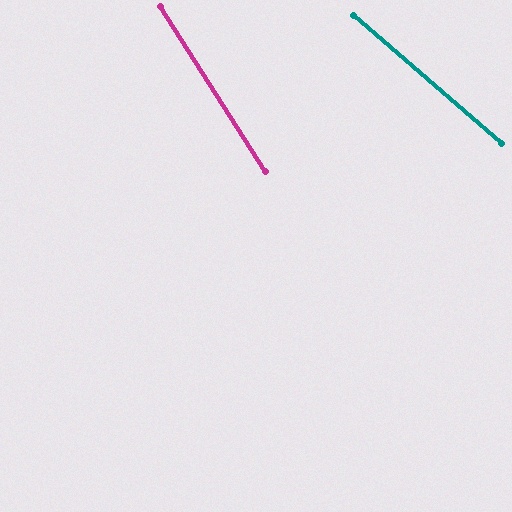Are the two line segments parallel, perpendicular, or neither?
Neither parallel nor perpendicular — they differ by about 17°.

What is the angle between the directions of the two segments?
Approximately 17 degrees.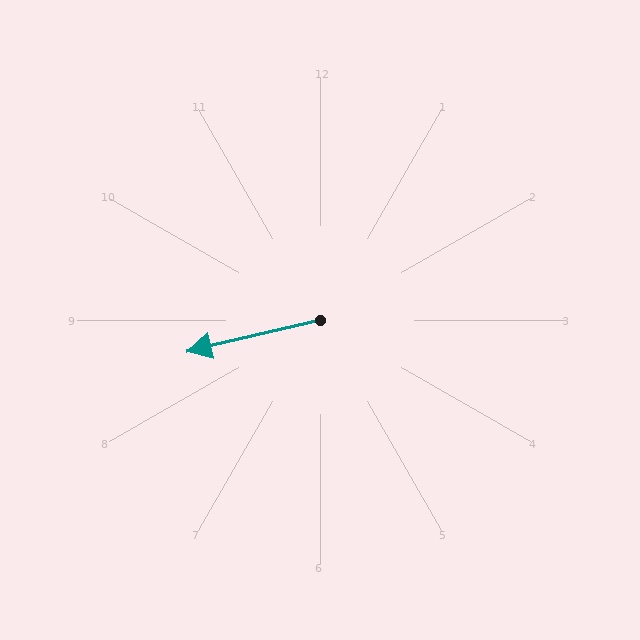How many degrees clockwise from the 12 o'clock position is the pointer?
Approximately 257 degrees.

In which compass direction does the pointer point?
West.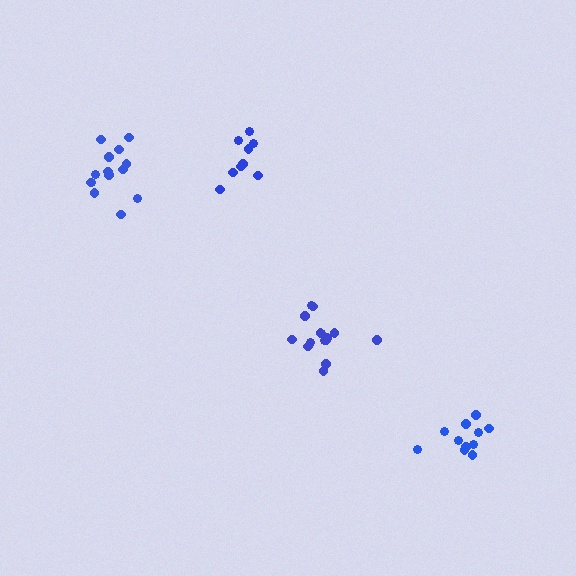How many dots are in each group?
Group 1: 11 dots, Group 2: 14 dots, Group 3: 15 dots, Group 4: 9 dots (49 total).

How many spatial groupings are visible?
There are 4 spatial groupings.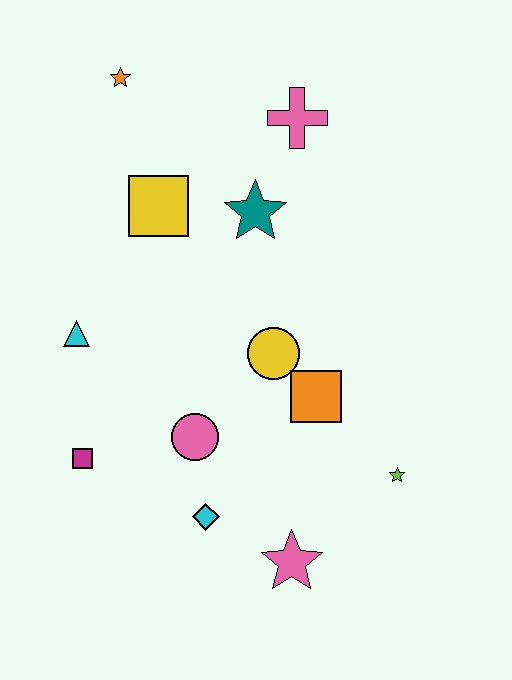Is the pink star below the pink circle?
Yes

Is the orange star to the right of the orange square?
No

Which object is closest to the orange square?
The yellow circle is closest to the orange square.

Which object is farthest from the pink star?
The orange star is farthest from the pink star.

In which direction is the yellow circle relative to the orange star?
The yellow circle is below the orange star.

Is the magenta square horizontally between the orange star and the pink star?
No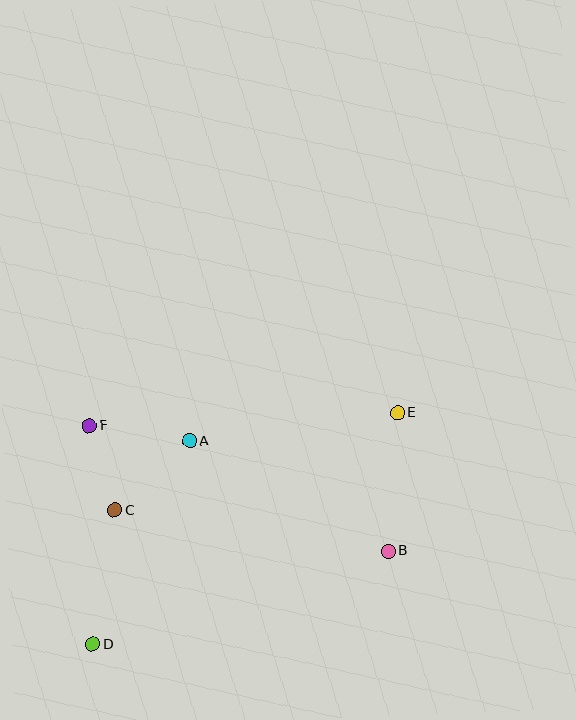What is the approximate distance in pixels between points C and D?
The distance between C and D is approximately 136 pixels.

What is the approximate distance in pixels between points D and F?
The distance between D and F is approximately 218 pixels.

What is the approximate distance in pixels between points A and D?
The distance between A and D is approximately 225 pixels.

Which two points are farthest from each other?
Points D and E are farthest from each other.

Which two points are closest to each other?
Points C and F are closest to each other.